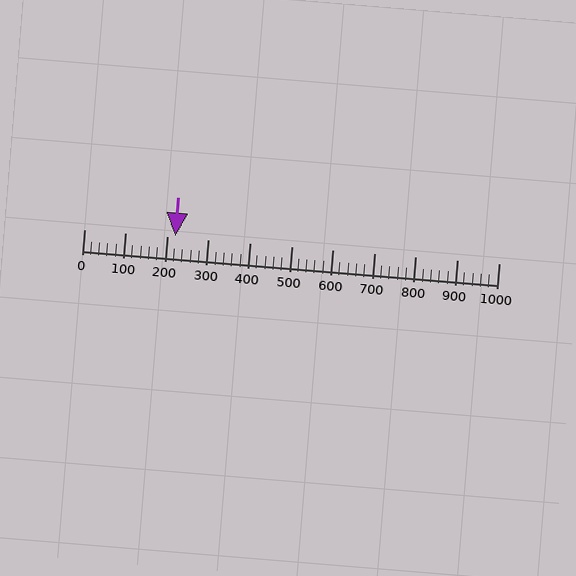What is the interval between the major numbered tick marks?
The major tick marks are spaced 100 units apart.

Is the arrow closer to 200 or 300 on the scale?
The arrow is closer to 200.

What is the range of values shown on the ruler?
The ruler shows values from 0 to 1000.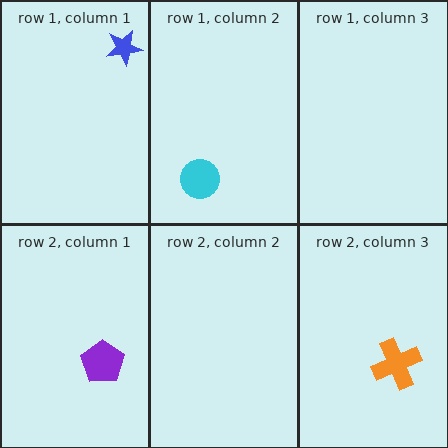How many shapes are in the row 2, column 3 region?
1.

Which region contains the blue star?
The row 1, column 1 region.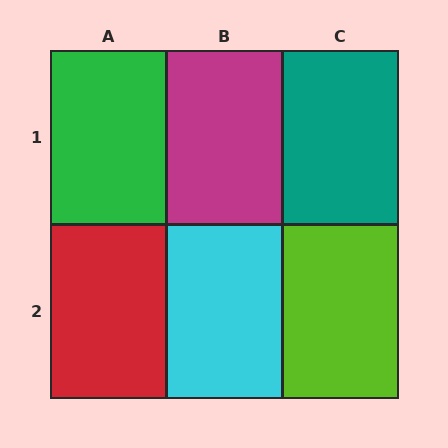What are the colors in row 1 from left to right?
Green, magenta, teal.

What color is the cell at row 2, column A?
Red.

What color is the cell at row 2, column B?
Cyan.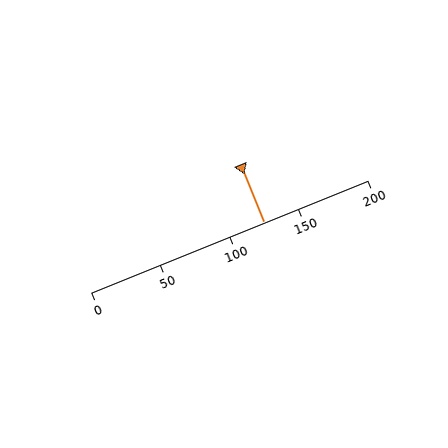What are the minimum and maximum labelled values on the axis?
The axis runs from 0 to 200.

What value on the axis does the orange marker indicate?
The marker indicates approximately 125.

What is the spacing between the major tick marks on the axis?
The major ticks are spaced 50 apart.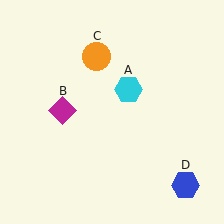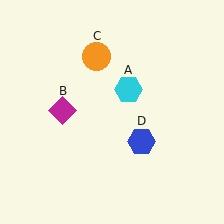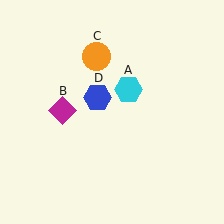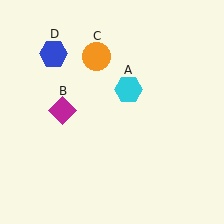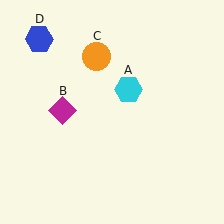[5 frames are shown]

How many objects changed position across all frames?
1 object changed position: blue hexagon (object D).